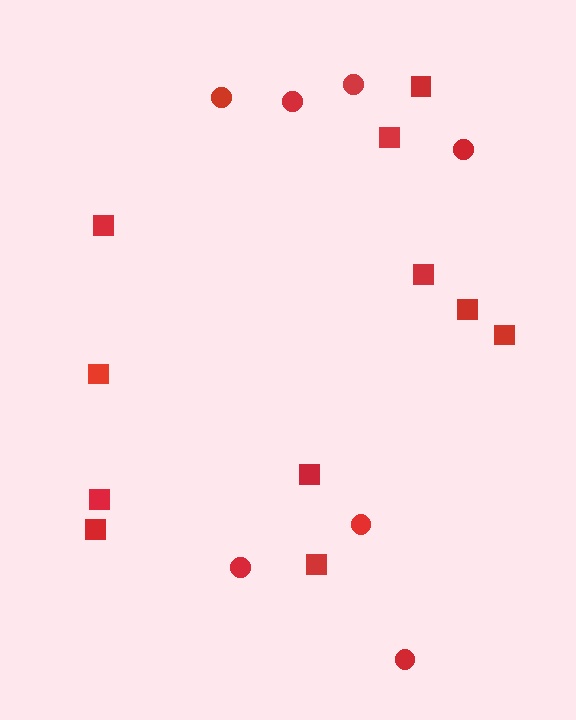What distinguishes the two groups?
There are 2 groups: one group of circles (7) and one group of squares (11).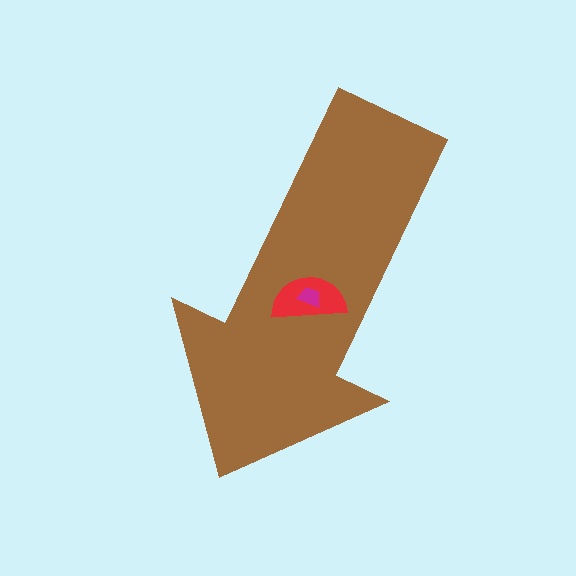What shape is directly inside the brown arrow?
The red semicircle.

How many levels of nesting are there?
3.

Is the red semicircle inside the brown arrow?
Yes.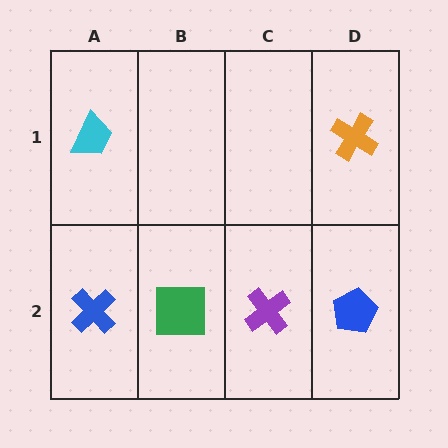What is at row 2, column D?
A blue pentagon.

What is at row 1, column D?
An orange cross.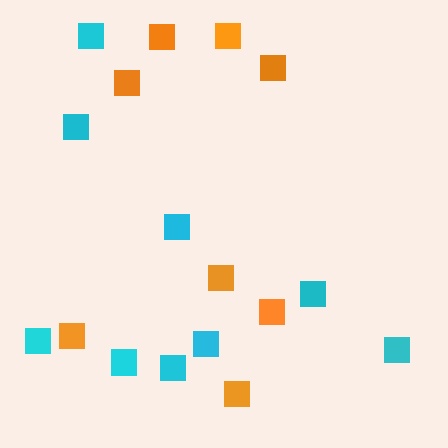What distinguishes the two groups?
There are 2 groups: one group of orange squares (8) and one group of cyan squares (9).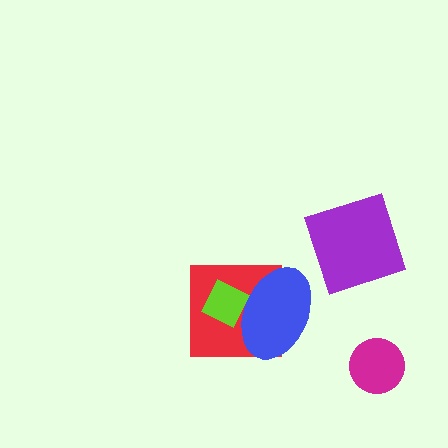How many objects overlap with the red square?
2 objects overlap with the red square.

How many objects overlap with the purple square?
0 objects overlap with the purple square.